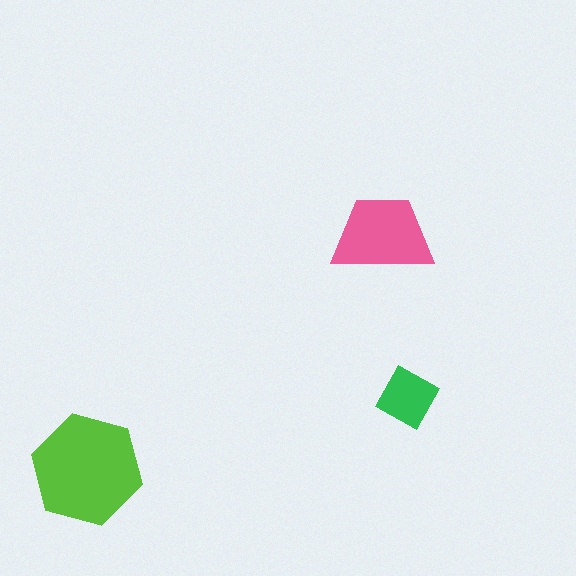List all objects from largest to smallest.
The lime hexagon, the pink trapezoid, the green diamond.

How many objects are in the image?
There are 3 objects in the image.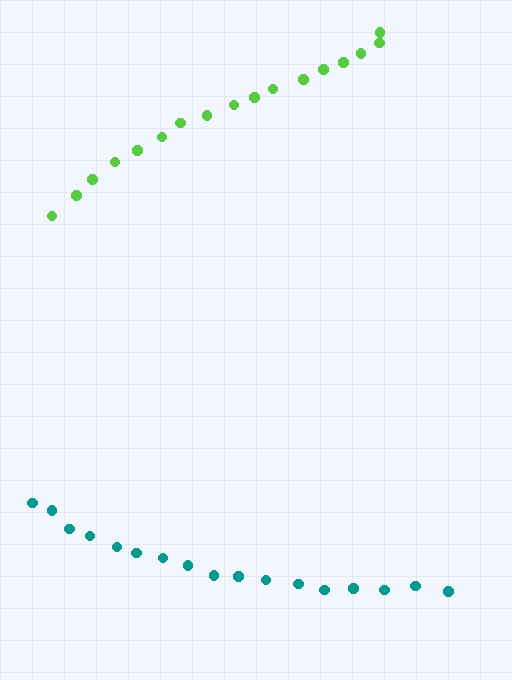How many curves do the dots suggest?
There are 2 distinct paths.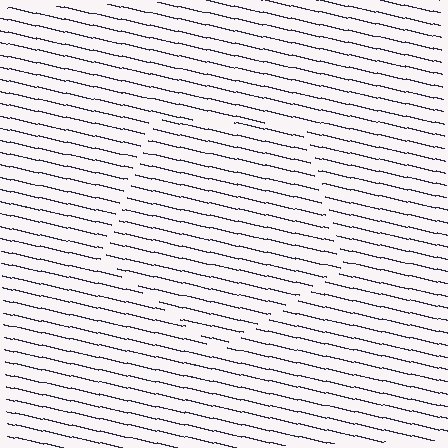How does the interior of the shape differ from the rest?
The interior of the shape contains the same grating, shifted by half a period — the contour is defined by the phase discontinuity where line-ends from the inner and outer gratings abut.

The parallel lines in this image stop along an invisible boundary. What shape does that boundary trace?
An illusory pentagon. The interior of the shape contains the same grating, shifted by half a period — the contour is defined by the phase discontinuity where line-ends from the inner and outer gratings abut.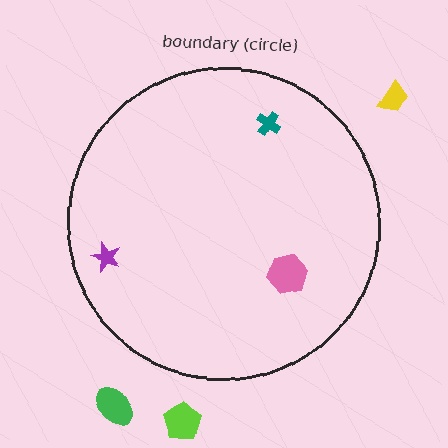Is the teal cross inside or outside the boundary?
Inside.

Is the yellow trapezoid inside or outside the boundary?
Outside.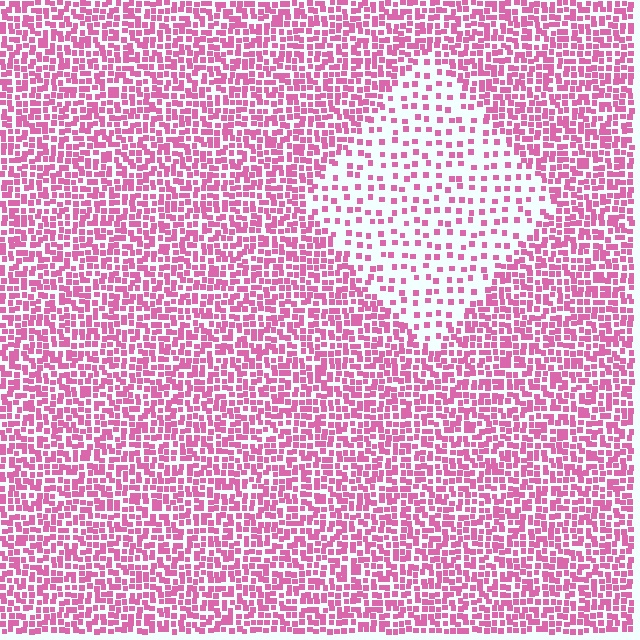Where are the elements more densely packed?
The elements are more densely packed outside the diamond boundary.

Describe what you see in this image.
The image contains small pink elements arranged at two different densities. A diamond-shaped region is visible where the elements are less densely packed than the surrounding area.